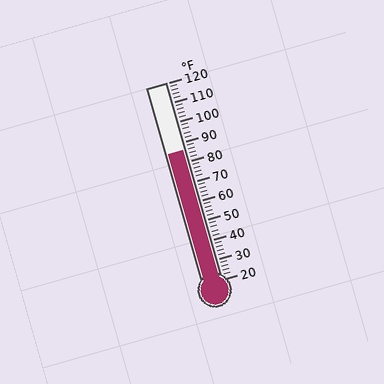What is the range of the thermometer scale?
The thermometer scale ranges from 20°F to 120°F.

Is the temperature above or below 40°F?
The temperature is above 40°F.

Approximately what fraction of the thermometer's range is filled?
The thermometer is filled to approximately 65% of its range.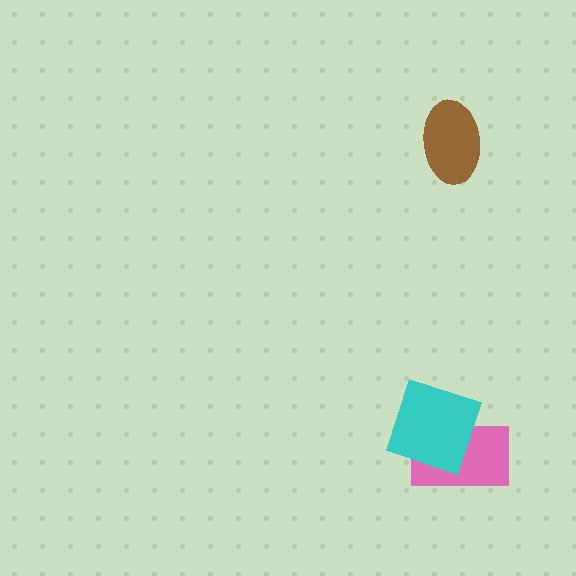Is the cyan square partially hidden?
No, no other shape covers it.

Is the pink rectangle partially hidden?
Yes, it is partially covered by another shape.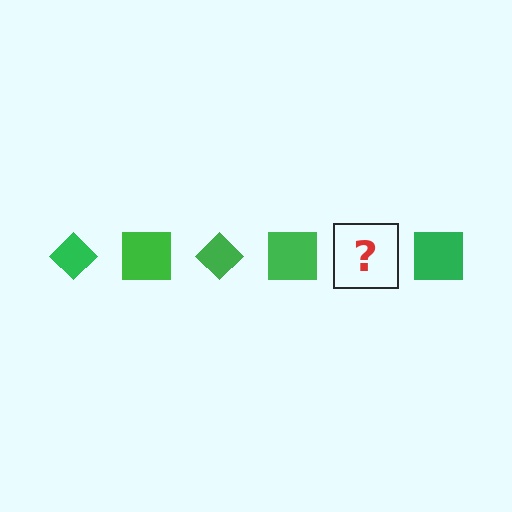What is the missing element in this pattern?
The missing element is a green diamond.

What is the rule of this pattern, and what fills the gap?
The rule is that the pattern cycles through diamond, square shapes in green. The gap should be filled with a green diamond.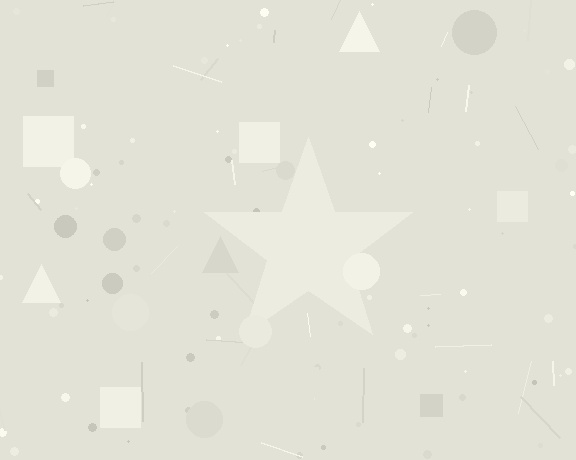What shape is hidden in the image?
A star is hidden in the image.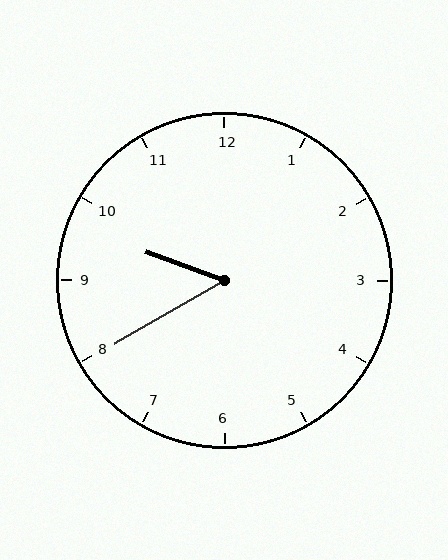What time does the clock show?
9:40.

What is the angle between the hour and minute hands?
Approximately 50 degrees.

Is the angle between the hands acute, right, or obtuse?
It is acute.